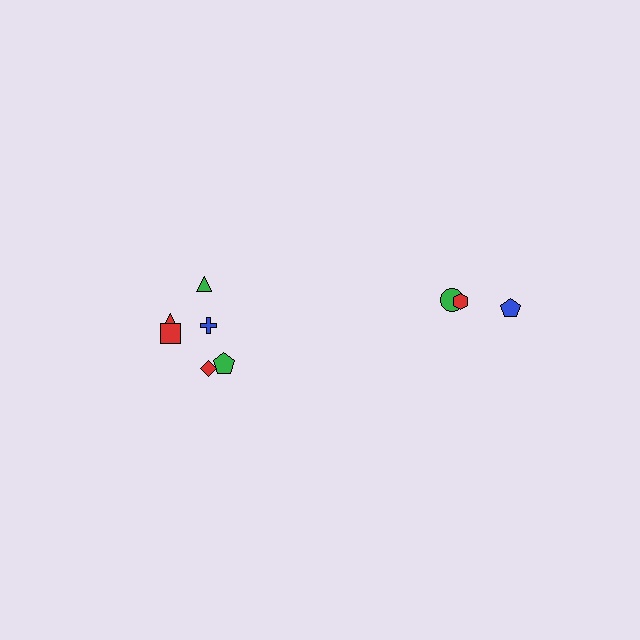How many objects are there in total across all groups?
There are 9 objects.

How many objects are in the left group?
There are 6 objects.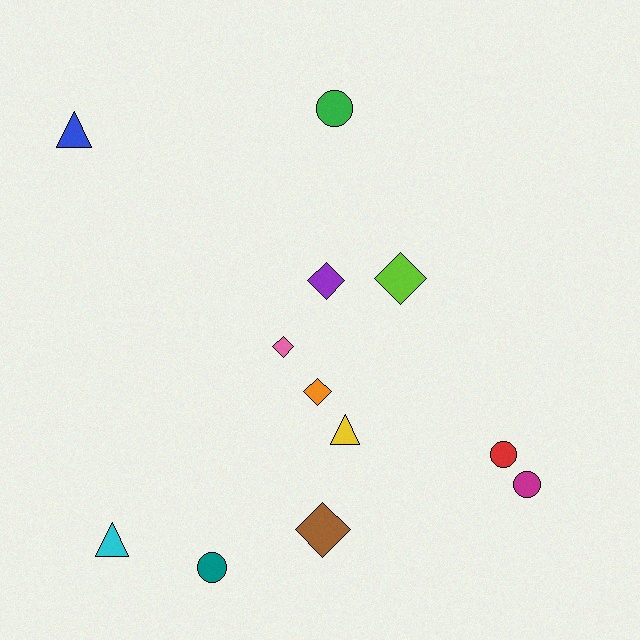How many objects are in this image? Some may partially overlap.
There are 12 objects.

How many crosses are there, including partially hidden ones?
There are no crosses.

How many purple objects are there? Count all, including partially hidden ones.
There is 1 purple object.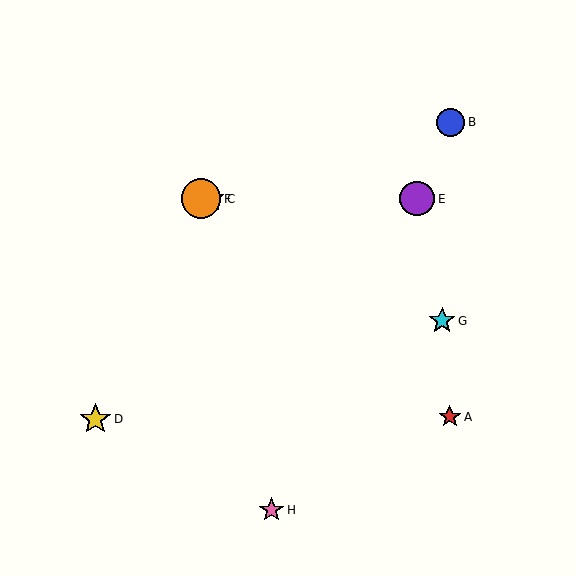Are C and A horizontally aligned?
No, C is at y≈199 and A is at y≈417.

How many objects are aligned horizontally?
3 objects (C, E, F) are aligned horizontally.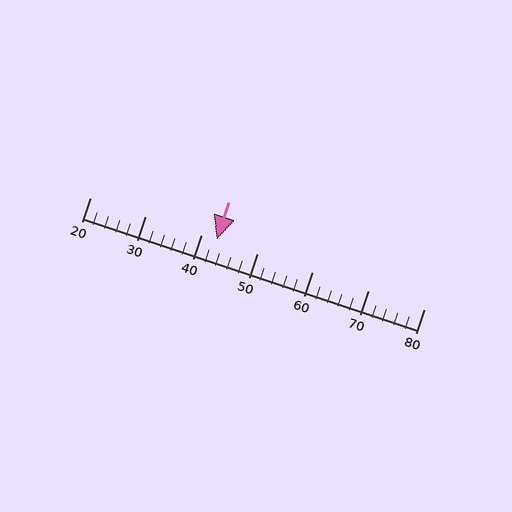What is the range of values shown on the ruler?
The ruler shows values from 20 to 80.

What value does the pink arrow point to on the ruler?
The pink arrow points to approximately 43.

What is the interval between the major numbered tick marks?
The major tick marks are spaced 10 units apart.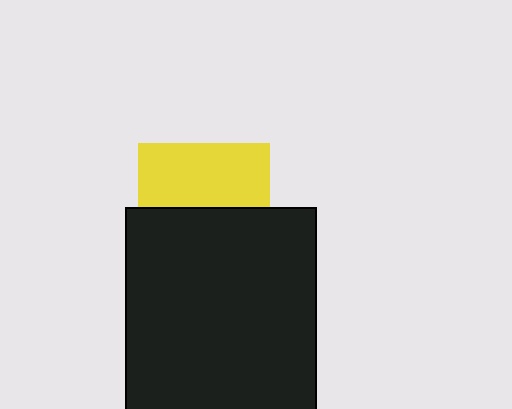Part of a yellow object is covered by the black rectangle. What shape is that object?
It is a square.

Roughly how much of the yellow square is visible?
About half of it is visible (roughly 49%).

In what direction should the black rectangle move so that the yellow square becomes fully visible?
The black rectangle should move down. That is the shortest direction to clear the overlap and leave the yellow square fully visible.